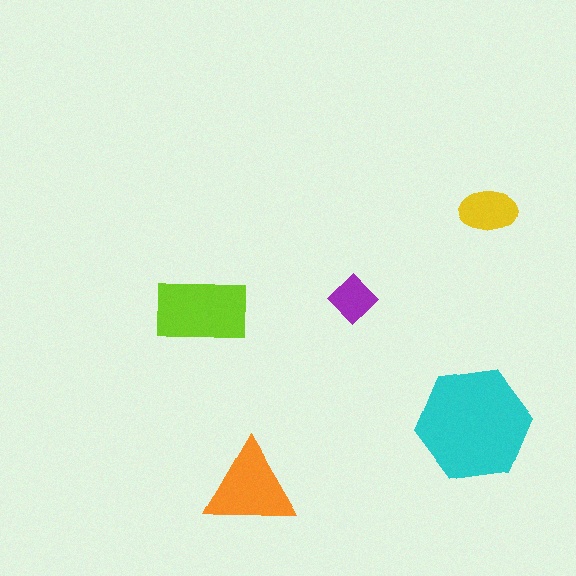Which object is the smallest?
The purple diamond.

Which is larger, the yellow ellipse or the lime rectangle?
The lime rectangle.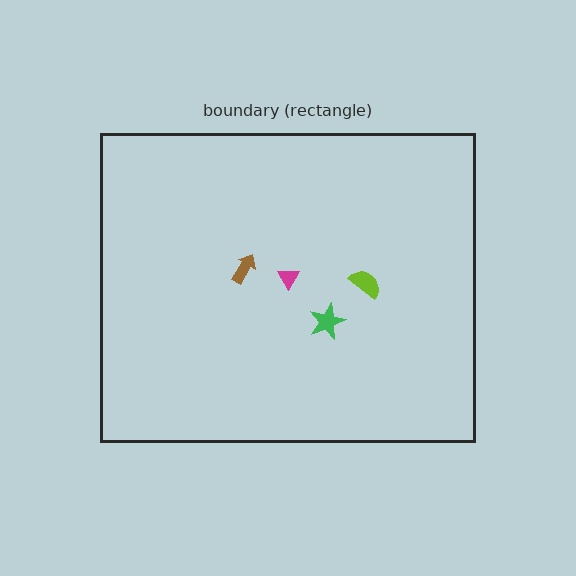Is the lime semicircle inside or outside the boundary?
Inside.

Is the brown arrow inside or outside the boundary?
Inside.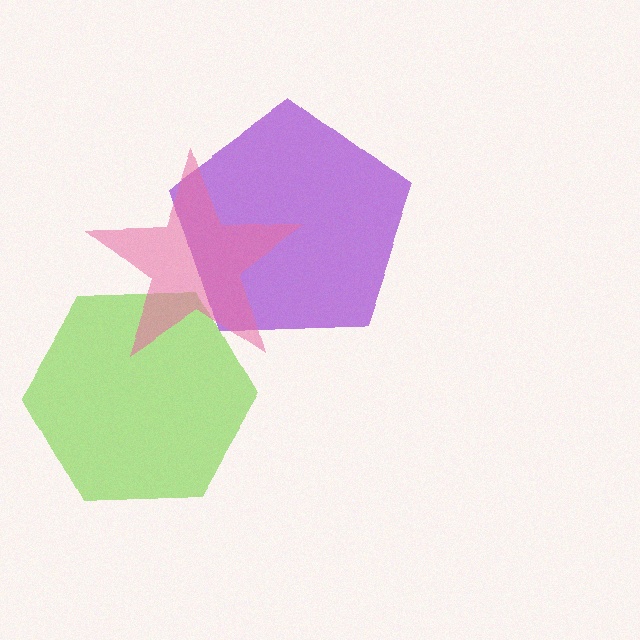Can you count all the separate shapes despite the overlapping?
Yes, there are 3 separate shapes.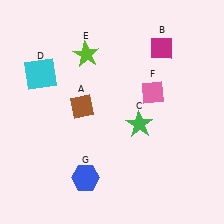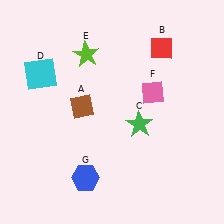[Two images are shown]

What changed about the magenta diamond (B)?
In Image 1, B is magenta. In Image 2, it changed to red.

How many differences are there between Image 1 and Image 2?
There is 1 difference between the two images.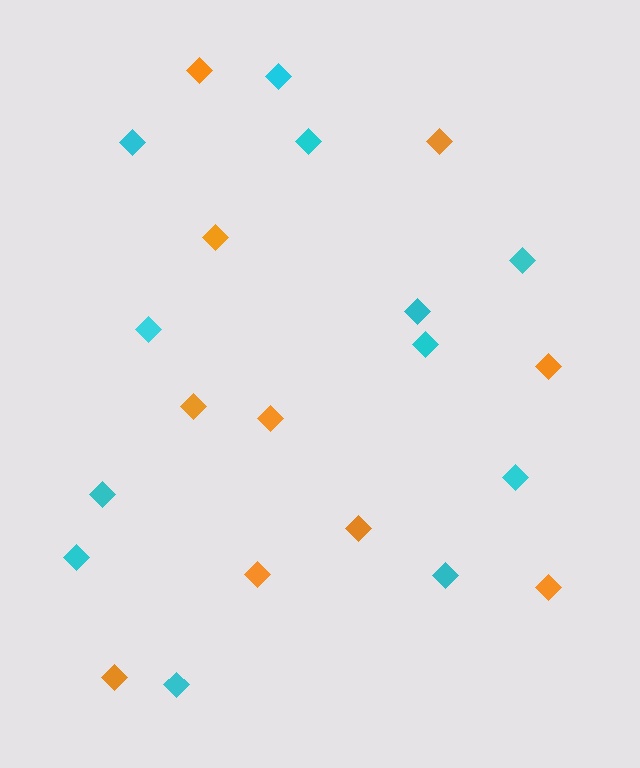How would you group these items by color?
There are 2 groups: one group of orange diamonds (10) and one group of cyan diamonds (12).